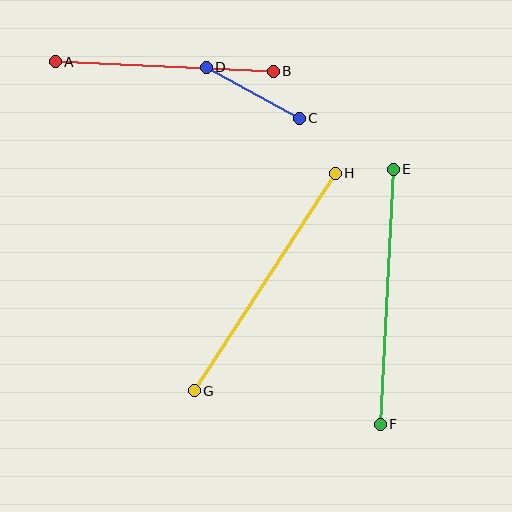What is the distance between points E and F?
The distance is approximately 255 pixels.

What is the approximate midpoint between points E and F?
The midpoint is at approximately (387, 297) pixels.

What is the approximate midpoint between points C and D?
The midpoint is at approximately (253, 93) pixels.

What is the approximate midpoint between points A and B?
The midpoint is at approximately (164, 66) pixels.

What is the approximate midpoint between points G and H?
The midpoint is at approximately (265, 282) pixels.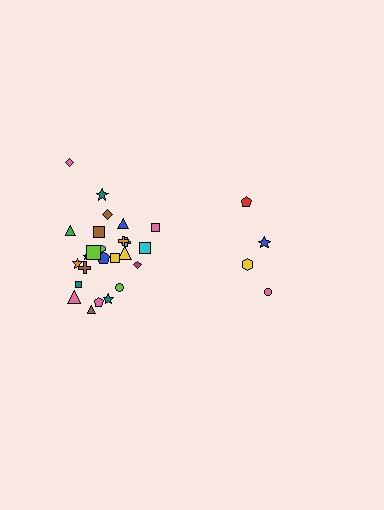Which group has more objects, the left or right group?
The left group.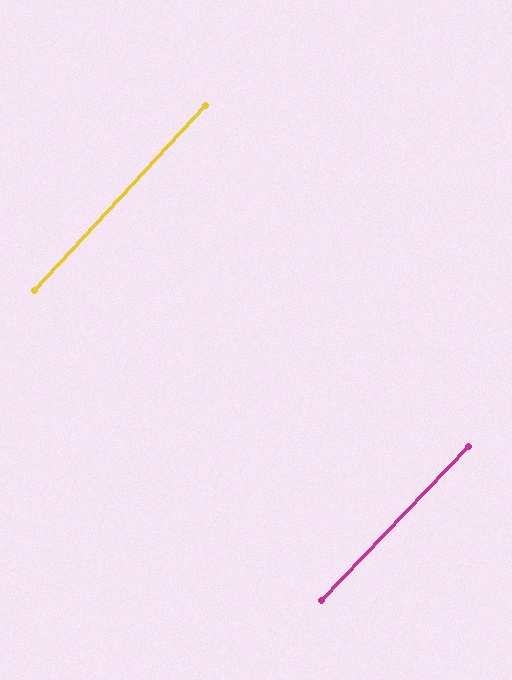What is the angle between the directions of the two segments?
Approximately 1 degree.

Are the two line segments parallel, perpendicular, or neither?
Parallel — their directions differ by only 1.2°.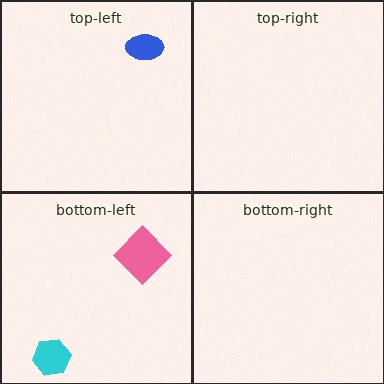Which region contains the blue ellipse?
The top-left region.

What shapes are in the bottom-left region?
The cyan hexagon, the pink diamond.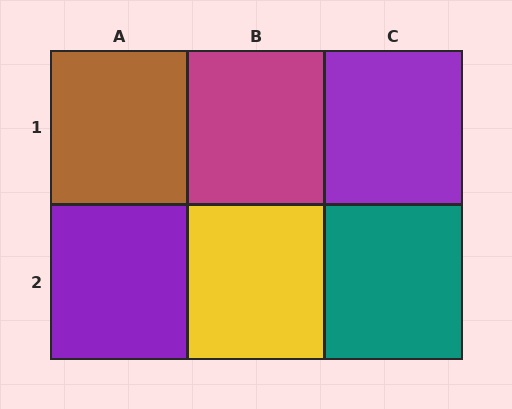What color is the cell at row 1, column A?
Brown.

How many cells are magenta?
1 cell is magenta.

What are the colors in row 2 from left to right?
Purple, yellow, teal.